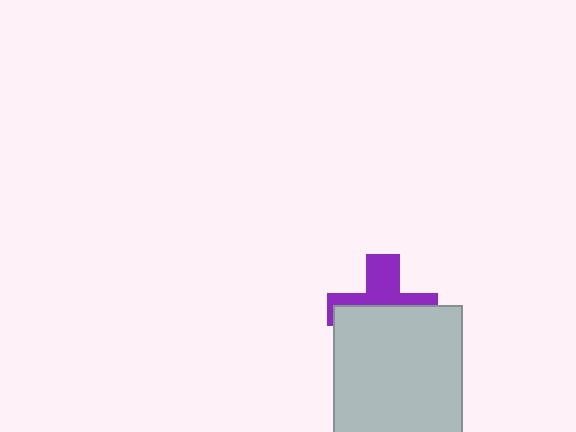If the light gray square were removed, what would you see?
You would see the complete purple cross.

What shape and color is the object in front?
The object in front is a light gray square.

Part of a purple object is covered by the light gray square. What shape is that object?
It is a cross.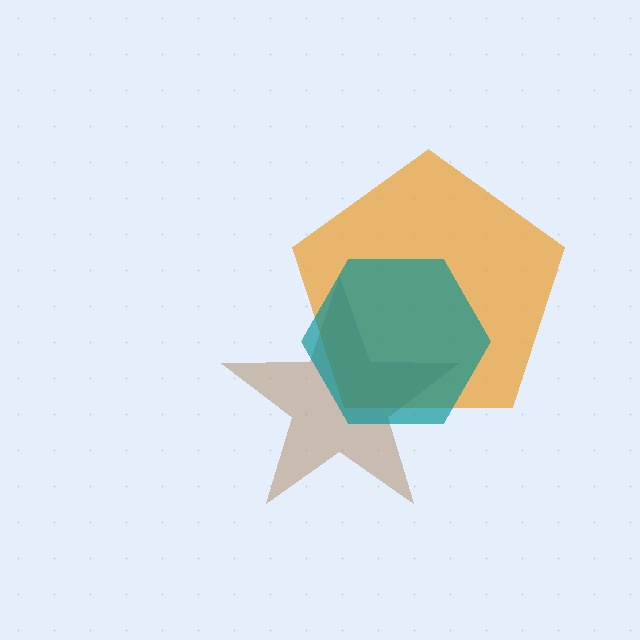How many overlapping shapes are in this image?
There are 3 overlapping shapes in the image.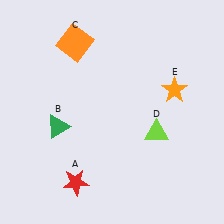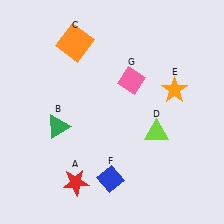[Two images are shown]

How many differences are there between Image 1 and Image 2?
There are 2 differences between the two images.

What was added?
A blue diamond (F), a pink diamond (G) were added in Image 2.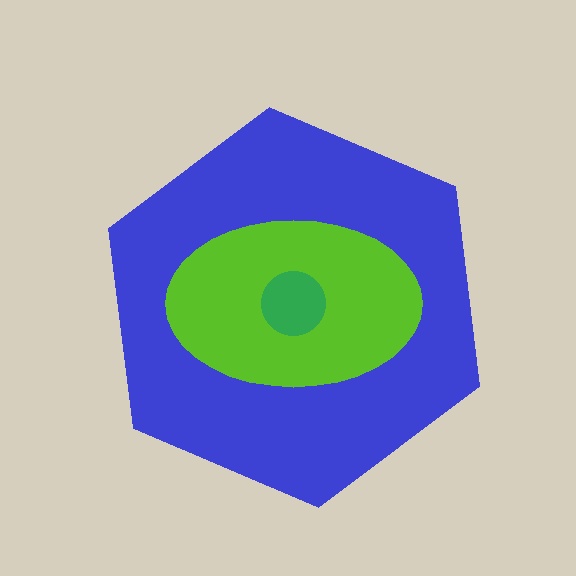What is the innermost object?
The green circle.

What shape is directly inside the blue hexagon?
The lime ellipse.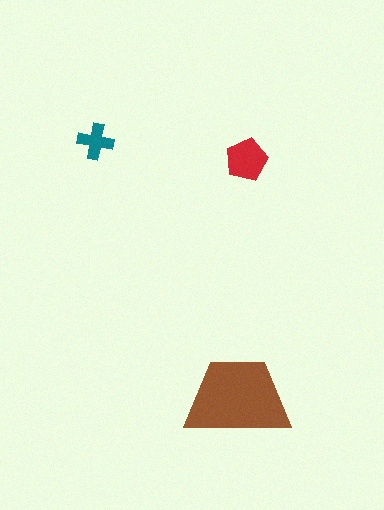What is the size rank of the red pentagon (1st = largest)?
2nd.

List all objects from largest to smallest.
The brown trapezoid, the red pentagon, the teal cross.